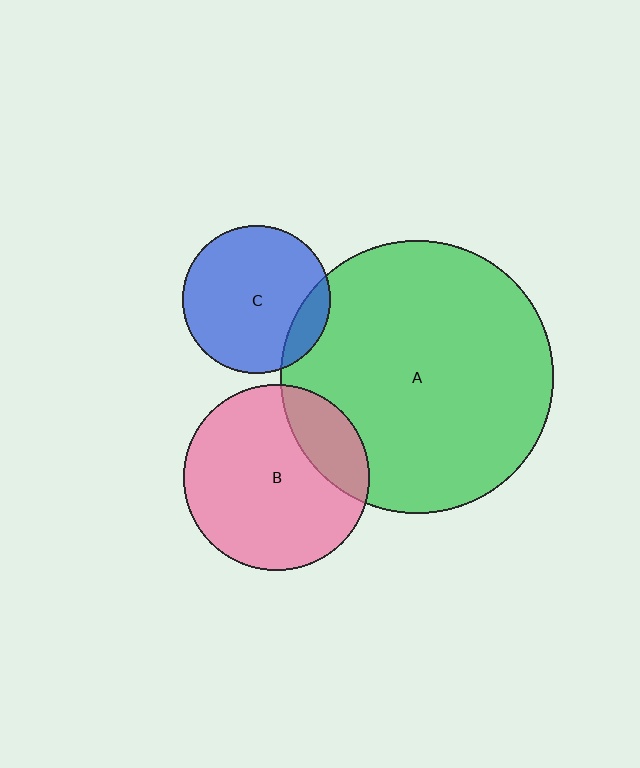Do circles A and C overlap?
Yes.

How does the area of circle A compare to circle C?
Approximately 3.4 times.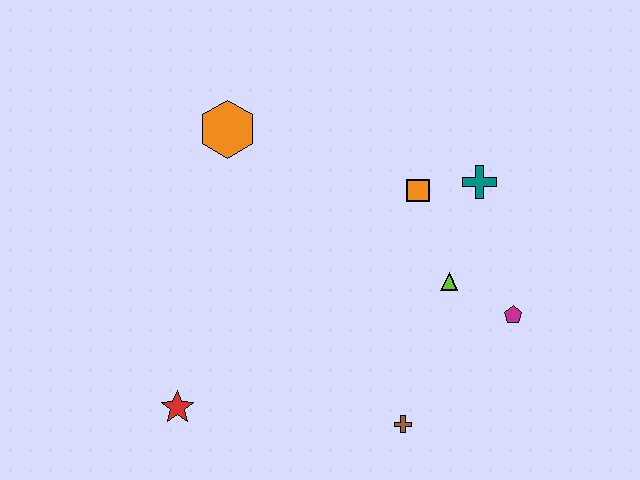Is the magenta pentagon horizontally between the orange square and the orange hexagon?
No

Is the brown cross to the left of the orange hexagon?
No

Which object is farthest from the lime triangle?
The red star is farthest from the lime triangle.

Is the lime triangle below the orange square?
Yes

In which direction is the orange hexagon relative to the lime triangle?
The orange hexagon is to the left of the lime triangle.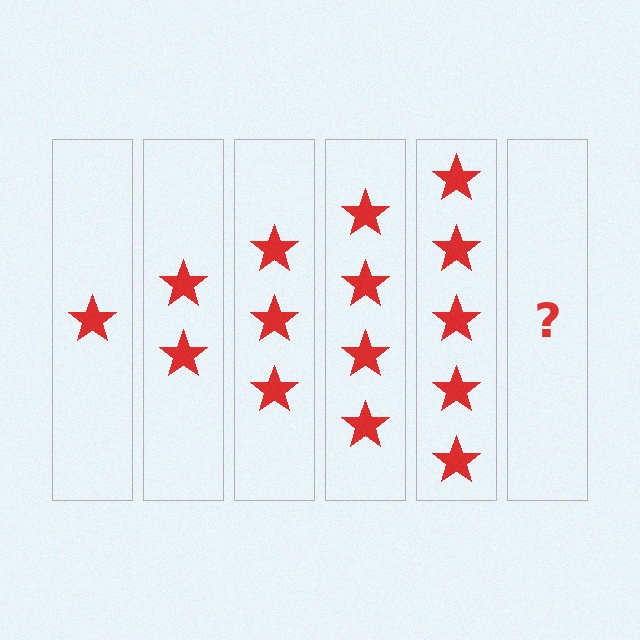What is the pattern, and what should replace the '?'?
The pattern is that each step adds one more star. The '?' should be 6 stars.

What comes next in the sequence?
The next element should be 6 stars.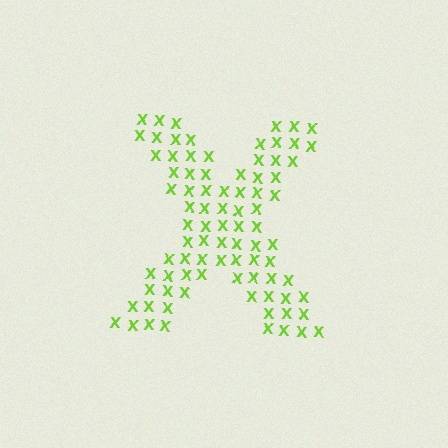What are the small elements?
The small elements are letter X's.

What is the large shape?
The large shape is the letter X.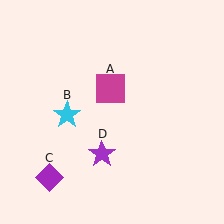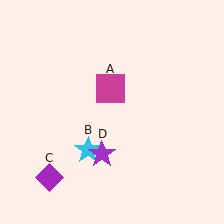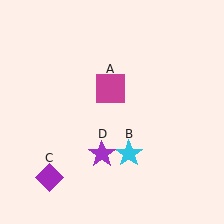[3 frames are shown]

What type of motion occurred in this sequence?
The cyan star (object B) rotated counterclockwise around the center of the scene.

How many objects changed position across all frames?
1 object changed position: cyan star (object B).